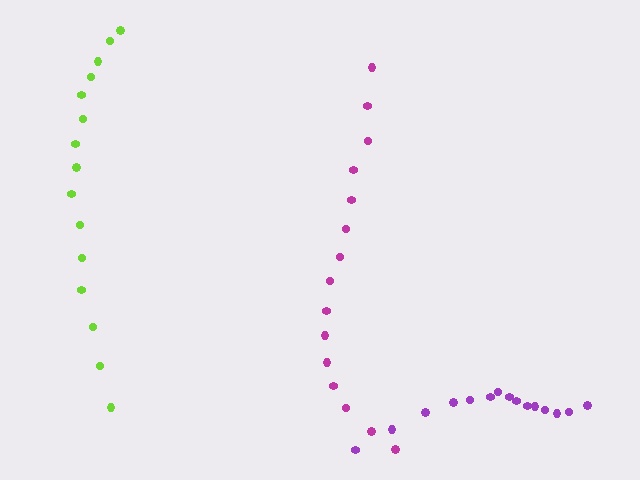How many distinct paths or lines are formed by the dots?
There are 3 distinct paths.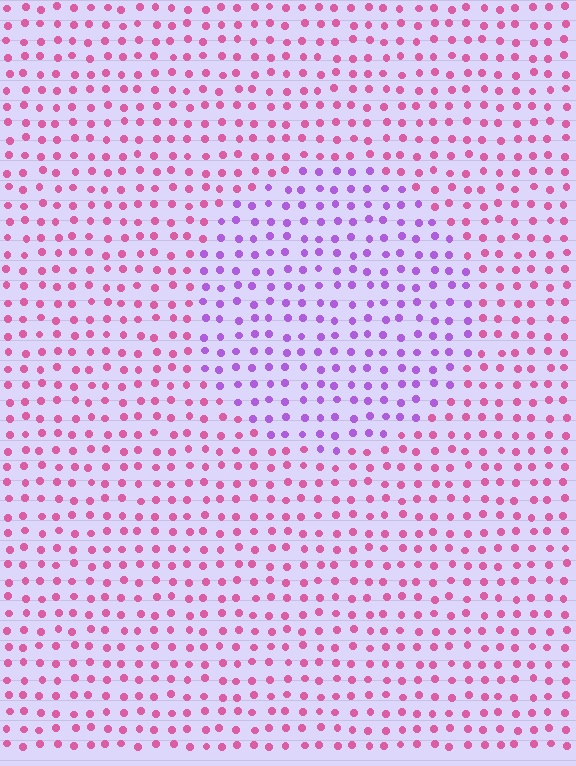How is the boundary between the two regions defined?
The boundary is defined purely by a slight shift in hue (about 47 degrees). Spacing, size, and orientation are identical on both sides.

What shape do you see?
I see a circle.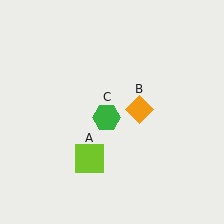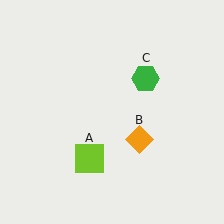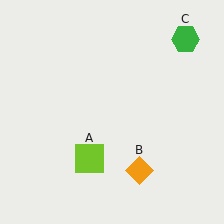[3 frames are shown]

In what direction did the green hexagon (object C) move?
The green hexagon (object C) moved up and to the right.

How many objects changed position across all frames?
2 objects changed position: orange diamond (object B), green hexagon (object C).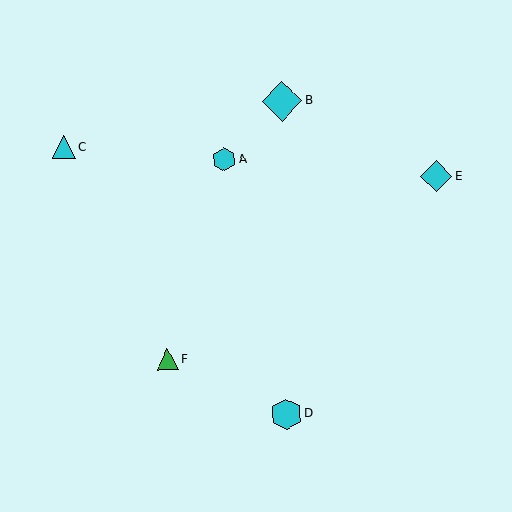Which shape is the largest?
The cyan diamond (labeled B) is the largest.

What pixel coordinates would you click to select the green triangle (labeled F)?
Click at (167, 359) to select the green triangle F.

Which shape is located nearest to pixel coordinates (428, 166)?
The cyan diamond (labeled E) at (436, 176) is nearest to that location.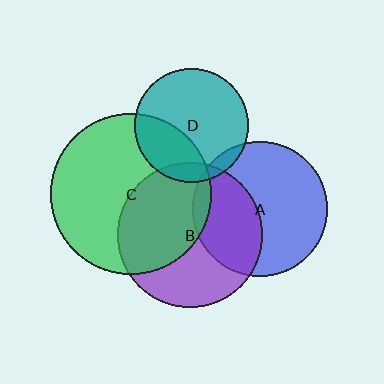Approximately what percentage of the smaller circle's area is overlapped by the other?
Approximately 30%.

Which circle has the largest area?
Circle C (green).